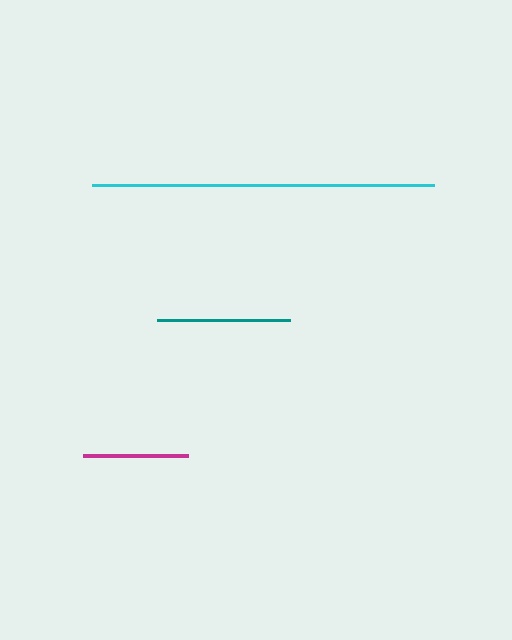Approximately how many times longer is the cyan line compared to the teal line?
The cyan line is approximately 2.6 times the length of the teal line.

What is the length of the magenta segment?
The magenta segment is approximately 105 pixels long.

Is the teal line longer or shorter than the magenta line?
The teal line is longer than the magenta line.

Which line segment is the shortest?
The magenta line is the shortest at approximately 105 pixels.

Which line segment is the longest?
The cyan line is the longest at approximately 342 pixels.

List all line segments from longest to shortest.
From longest to shortest: cyan, teal, magenta.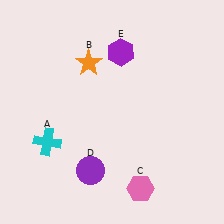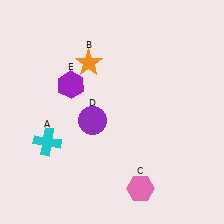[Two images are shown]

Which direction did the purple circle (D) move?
The purple circle (D) moved up.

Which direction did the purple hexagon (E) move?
The purple hexagon (E) moved left.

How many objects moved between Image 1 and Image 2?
2 objects moved between the two images.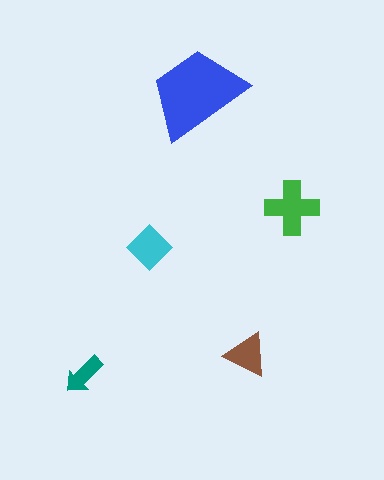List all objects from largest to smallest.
The blue trapezoid, the green cross, the cyan diamond, the brown triangle, the teal arrow.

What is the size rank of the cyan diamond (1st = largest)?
3rd.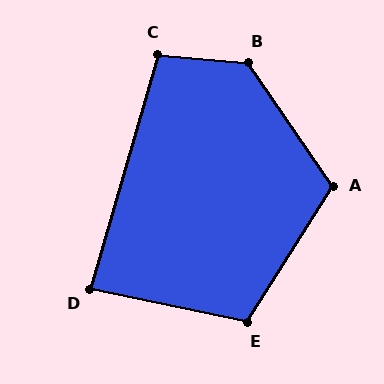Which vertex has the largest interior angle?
B, at approximately 129 degrees.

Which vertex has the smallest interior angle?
D, at approximately 85 degrees.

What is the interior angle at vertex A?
Approximately 113 degrees (obtuse).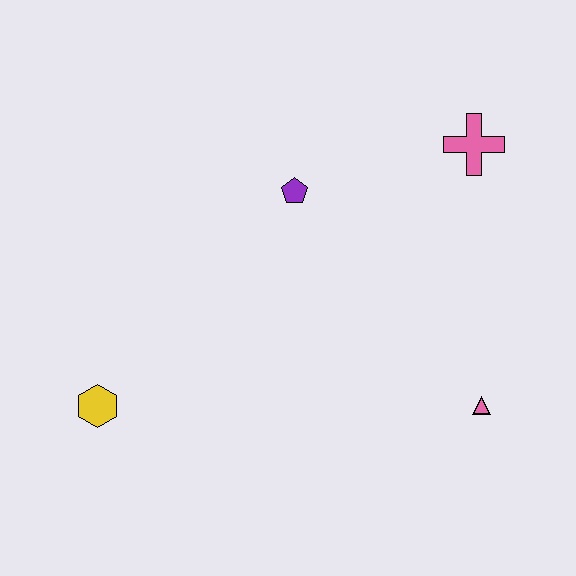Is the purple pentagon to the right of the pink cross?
No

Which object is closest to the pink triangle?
The pink cross is closest to the pink triangle.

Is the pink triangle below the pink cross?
Yes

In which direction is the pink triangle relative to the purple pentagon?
The pink triangle is below the purple pentagon.